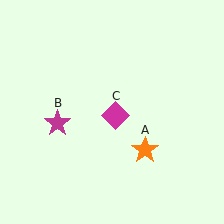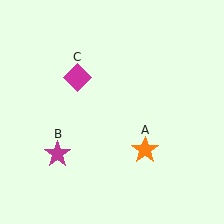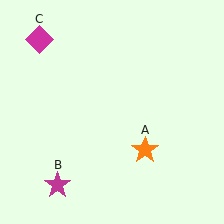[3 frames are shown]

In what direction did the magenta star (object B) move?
The magenta star (object B) moved down.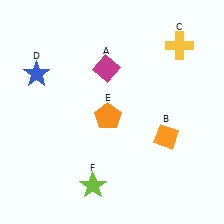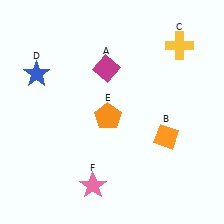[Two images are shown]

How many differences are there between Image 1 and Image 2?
There is 1 difference between the two images.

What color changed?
The star (F) changed from lime in Image 1 to pink in Image 2.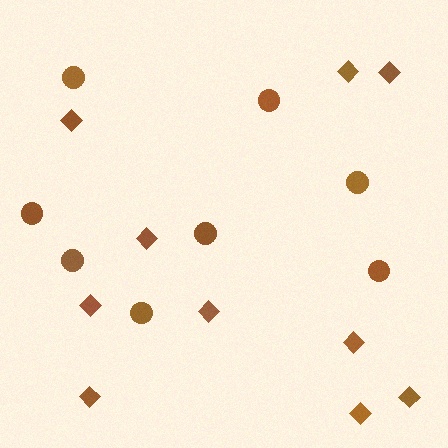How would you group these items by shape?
There are 2 groups: one group of diamonds (10) and one group of circles (8).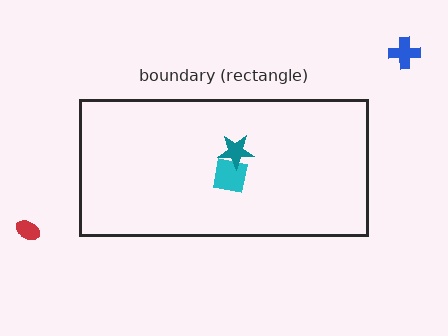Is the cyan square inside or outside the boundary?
Inside.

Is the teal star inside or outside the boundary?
Inside.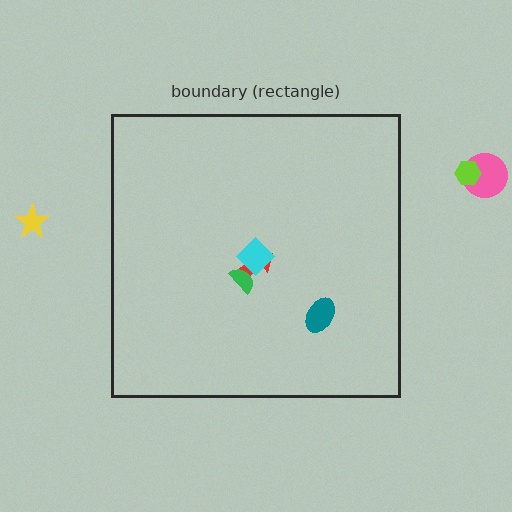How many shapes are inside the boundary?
4 inside, 3 outside.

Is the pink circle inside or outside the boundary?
Outside.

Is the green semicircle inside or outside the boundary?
Inside.